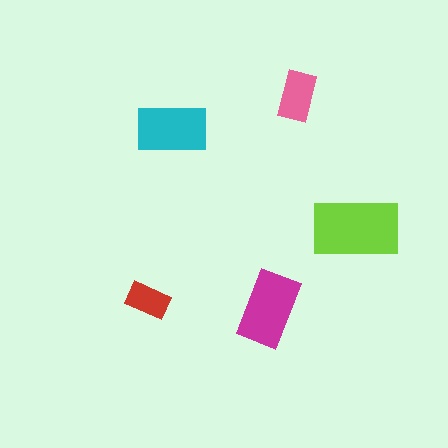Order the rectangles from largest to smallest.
the lime one, the magenta one, the cyan one, the pink one, the red one.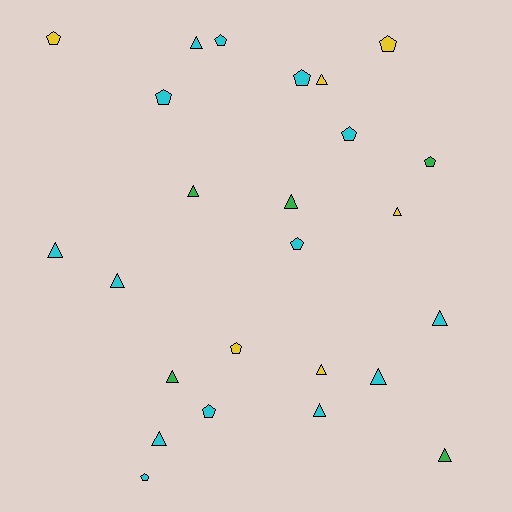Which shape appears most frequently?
Triangle, with 14 objects.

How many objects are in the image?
There are 25 objects.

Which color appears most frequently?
Cyan, with 14 objects.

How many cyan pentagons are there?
There are 7 cyan pentagons.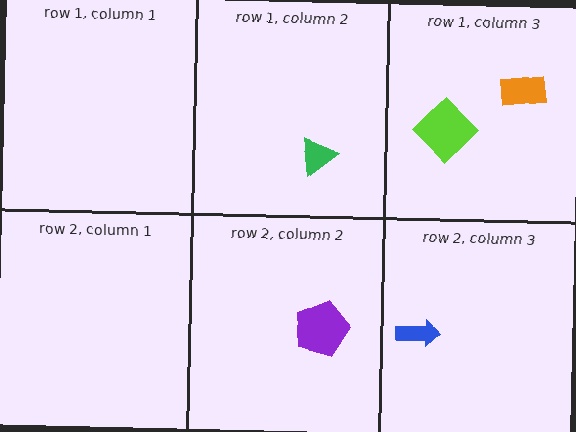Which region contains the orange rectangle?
The row 1, column 3 region.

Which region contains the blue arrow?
The row 2, column 3 region.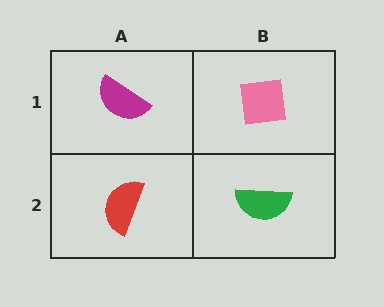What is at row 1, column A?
A magenta semicircle.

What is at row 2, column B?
A green semicircle.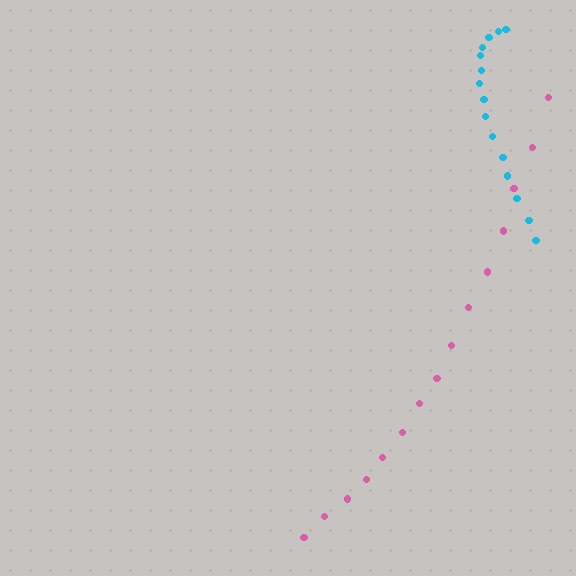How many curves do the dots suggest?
There are 2 distinct paths.